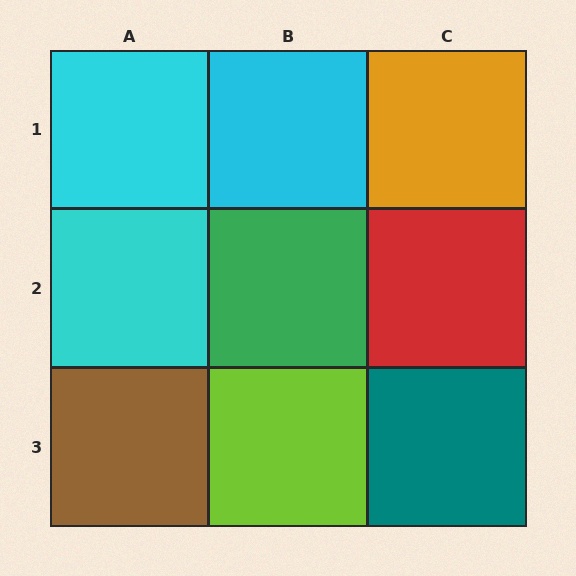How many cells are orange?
1 cell is orange.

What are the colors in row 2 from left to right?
Cyan, green, red.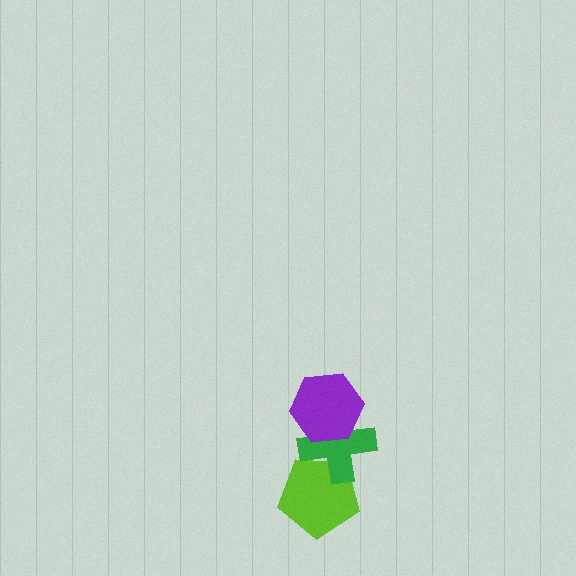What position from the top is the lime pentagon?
The lime pentagon is 3rd from the top.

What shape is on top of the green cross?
The purple hexagon is on top of the green cross.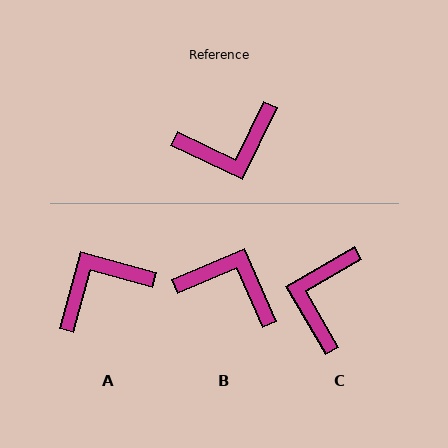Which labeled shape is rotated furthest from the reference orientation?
A, about 170 degrees away.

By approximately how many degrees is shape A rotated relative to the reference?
Approximately 170 degrees clockwise.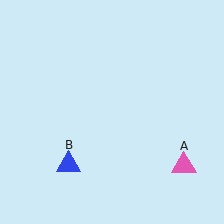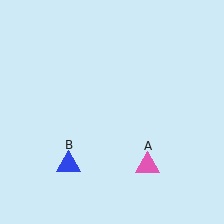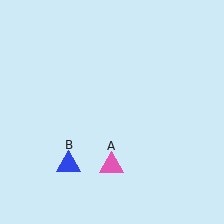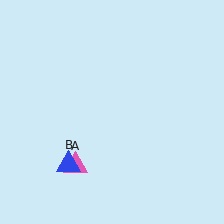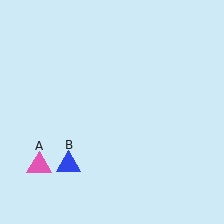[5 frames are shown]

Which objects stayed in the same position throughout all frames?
Blue triangle (object B) remained stationary.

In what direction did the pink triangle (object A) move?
The pink triangle (object A) moved left.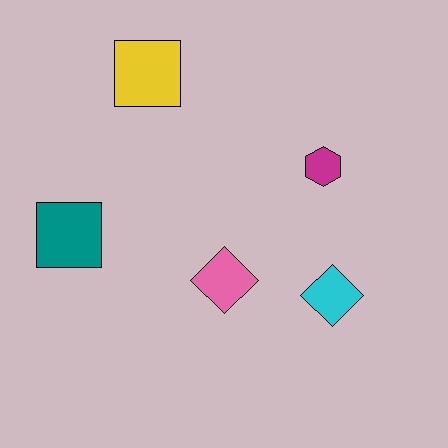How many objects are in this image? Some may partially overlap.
There are 5 objects.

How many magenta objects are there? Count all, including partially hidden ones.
There is 1 magenta object.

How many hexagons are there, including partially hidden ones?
There is 1 hexagon.